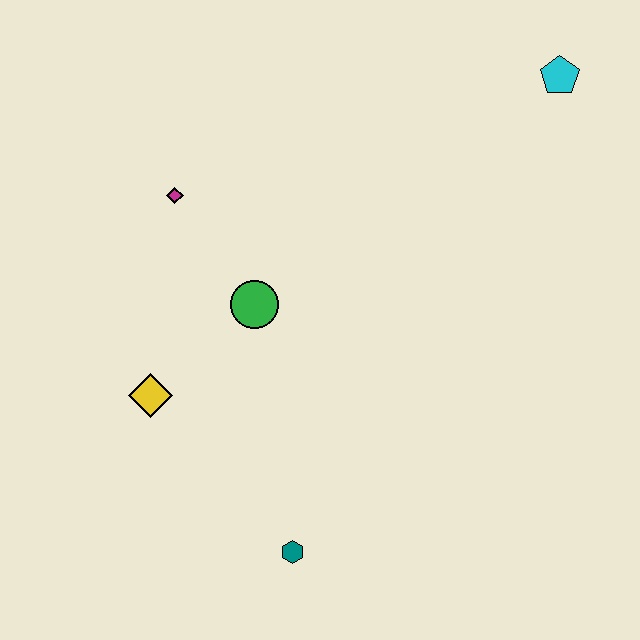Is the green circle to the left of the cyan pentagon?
Yes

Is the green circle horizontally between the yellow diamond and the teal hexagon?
Yes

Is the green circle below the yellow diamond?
No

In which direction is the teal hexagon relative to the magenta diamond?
The teal hexagon is below the magenta diamond.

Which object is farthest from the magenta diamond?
The cyan pentagon is farthest from the magenta diamond.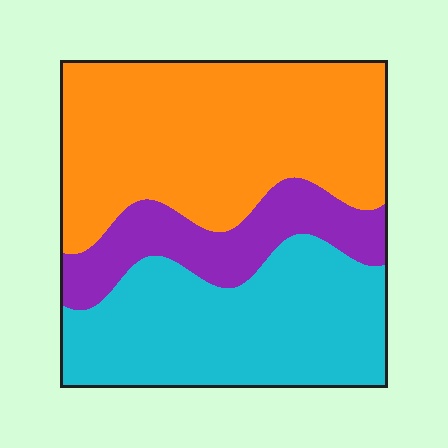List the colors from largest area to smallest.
From largest to smallest: orange, cyan, purple.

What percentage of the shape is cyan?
Cyan covers roughly 35% of the shape.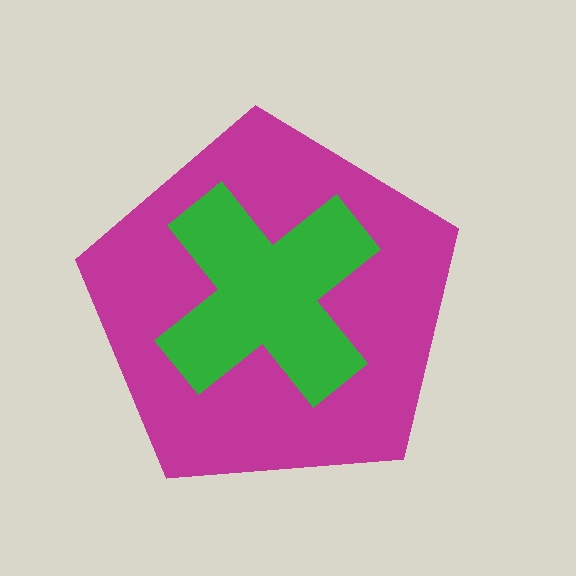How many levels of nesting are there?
2.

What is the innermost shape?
The green cross.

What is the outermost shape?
The magenta pentagon.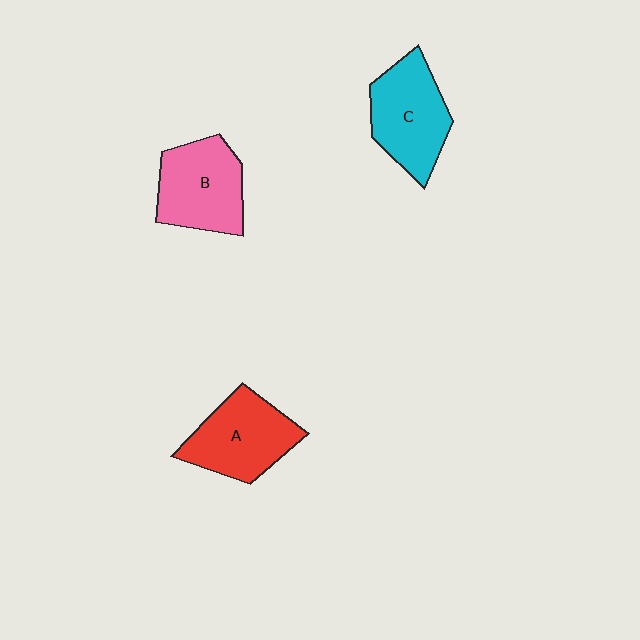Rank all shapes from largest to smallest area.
From largest to smallest: C (cyan), A (red), B (pink).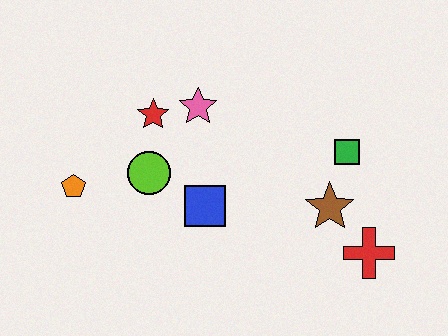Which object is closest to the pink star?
The red star is closest to the pink star.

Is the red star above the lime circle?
Yes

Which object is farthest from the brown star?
The orange pentagon is farthest from the brown star.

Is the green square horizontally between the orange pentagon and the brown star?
No